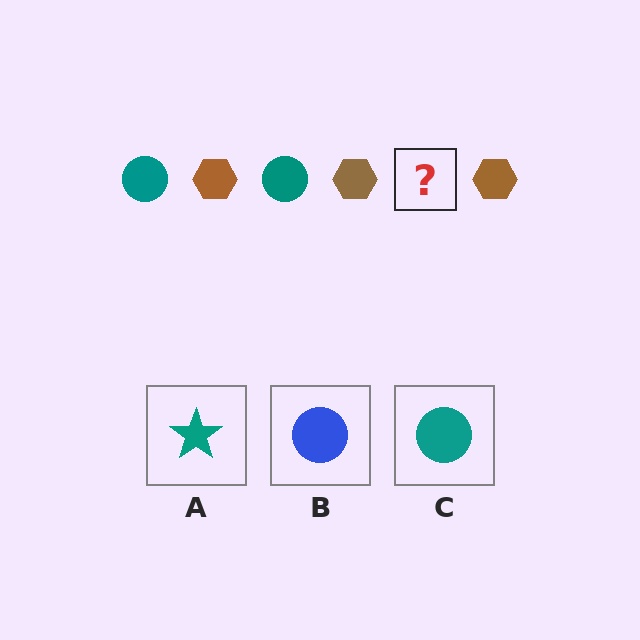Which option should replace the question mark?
Option C.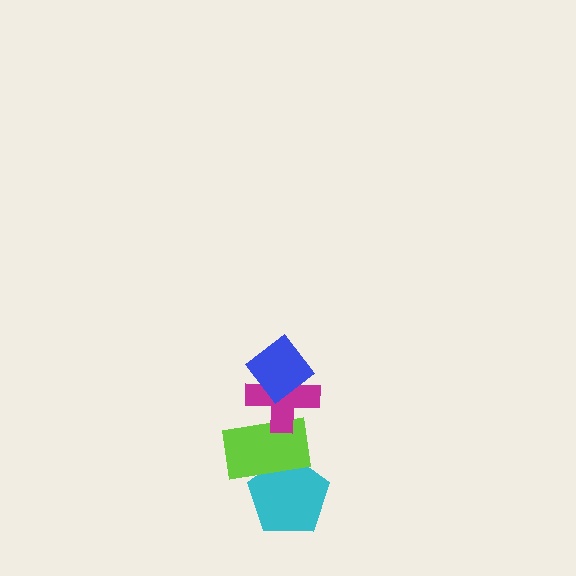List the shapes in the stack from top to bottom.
From top to bottom: the blue diamond, the magenta cross, the lime rectangle, the cyan pentagon.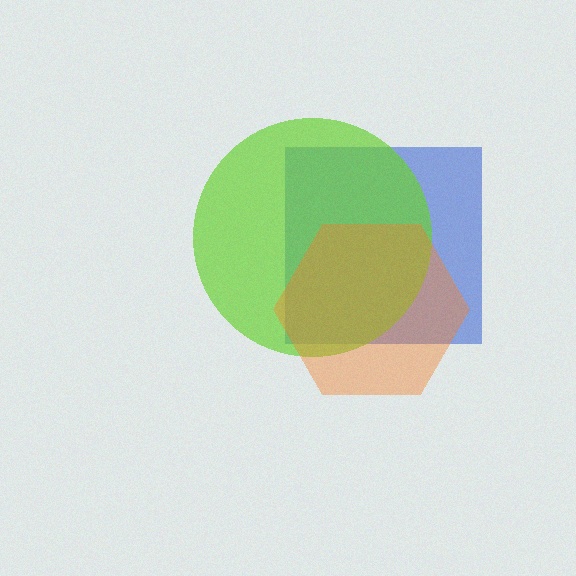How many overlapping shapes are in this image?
There are 3 overlapping shapes in the image.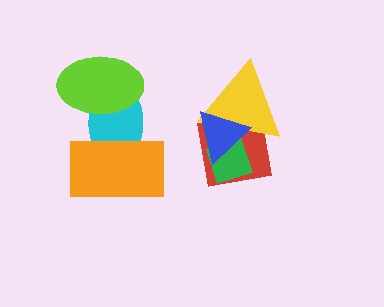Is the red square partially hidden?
Yes, it is partially covered by another shape.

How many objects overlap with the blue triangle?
3 objects overlap with the blue triangle.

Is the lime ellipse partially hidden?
No, no other shape covers it.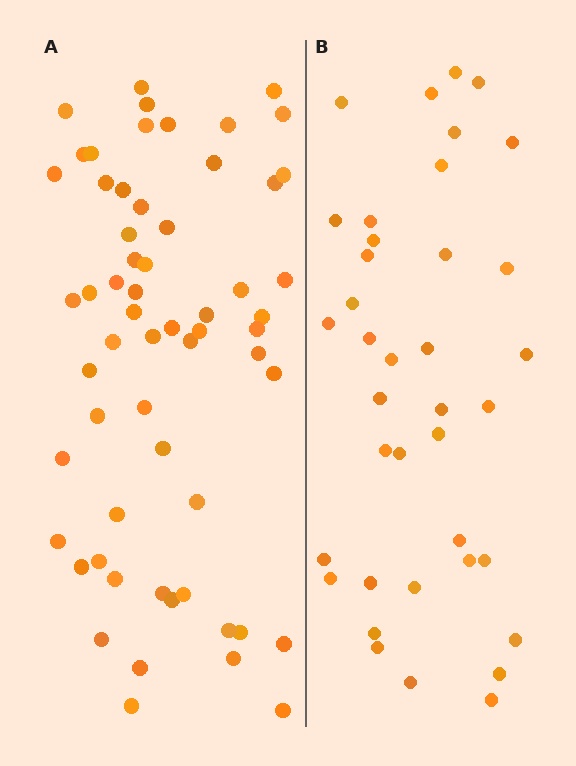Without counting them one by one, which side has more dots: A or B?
Region A (the left region) has more dots.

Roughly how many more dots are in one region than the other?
Region A has approximately 20 more dots than region B.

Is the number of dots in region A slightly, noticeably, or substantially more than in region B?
Region A has substantially more. The ratio is roughly 1.6 to 1.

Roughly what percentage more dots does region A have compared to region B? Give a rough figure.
About 60% more.